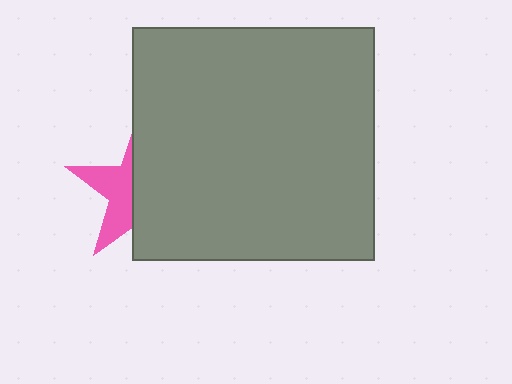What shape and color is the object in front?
The object in front is a gray rectangle.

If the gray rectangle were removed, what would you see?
You would see the complete pink star.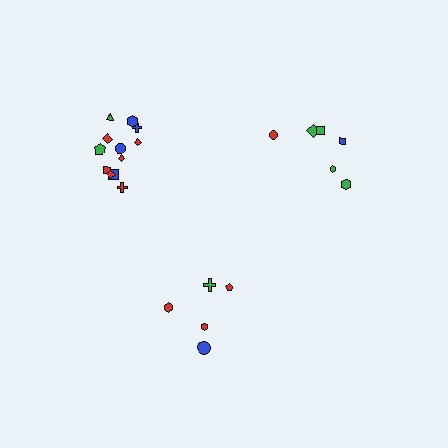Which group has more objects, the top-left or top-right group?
The top-left group.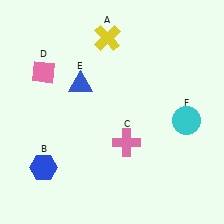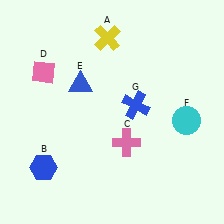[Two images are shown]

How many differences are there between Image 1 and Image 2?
There is 1 difference between the two images.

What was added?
A blue cross (G) was added in Image 2.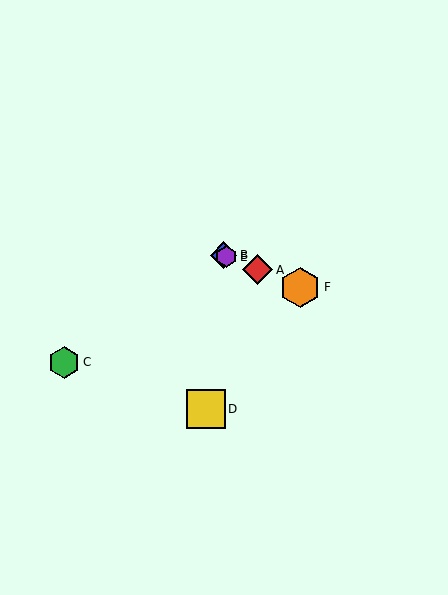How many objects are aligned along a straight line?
4 objects (A, B, E, F) are aligned along a straight line.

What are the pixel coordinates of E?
Object E is at (226, 257).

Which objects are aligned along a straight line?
Objects A, B, E, F are aligned along a straight line.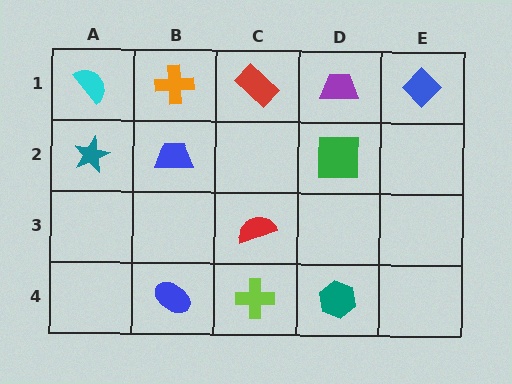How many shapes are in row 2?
3 shapes.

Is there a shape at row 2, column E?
No, that cell is empty.